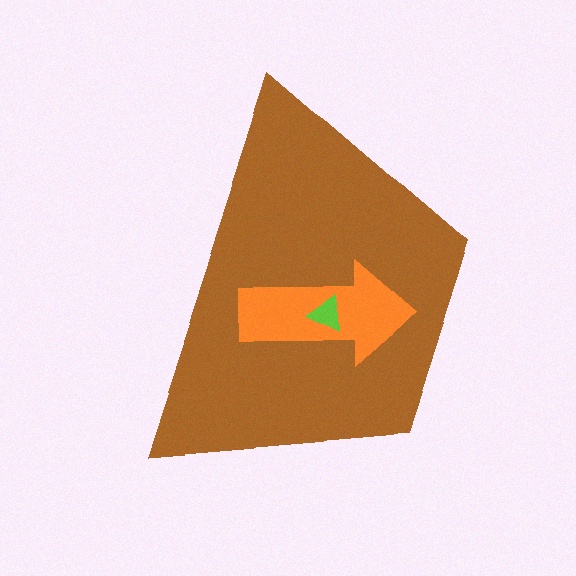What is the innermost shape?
The lime triangle.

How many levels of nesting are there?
3.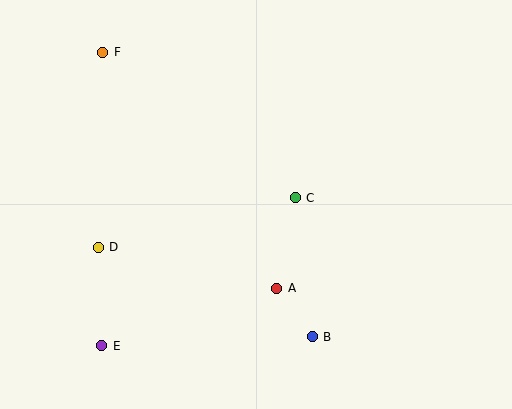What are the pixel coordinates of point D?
Point D is at (98, 247).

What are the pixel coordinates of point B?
Point B is at (312, 337).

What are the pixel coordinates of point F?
Point F is at (103, 53).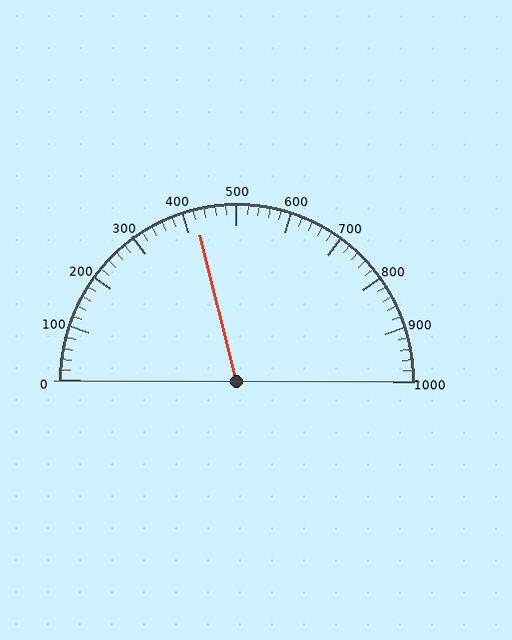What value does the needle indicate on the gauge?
The needle indicates approximately 420.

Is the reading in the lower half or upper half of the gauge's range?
The reading is in the lower half of the range (0 to 1000).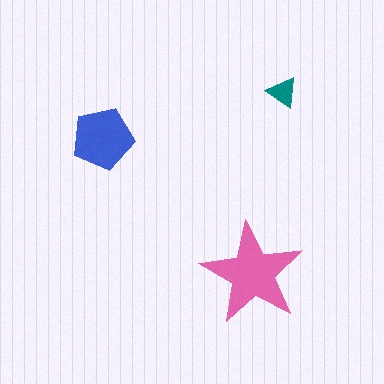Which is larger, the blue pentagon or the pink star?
The pink star.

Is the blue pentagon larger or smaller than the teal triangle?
Larger.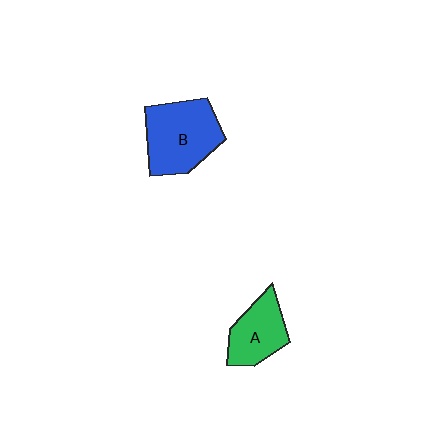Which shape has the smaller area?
Shape A (green).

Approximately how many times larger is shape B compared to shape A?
Approximately 1.5 times.